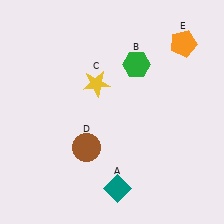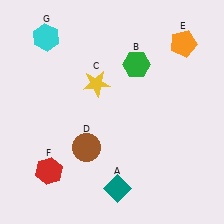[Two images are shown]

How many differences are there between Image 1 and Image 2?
There are 2 differences between the two images.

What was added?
A red hexagon (F), a cyan hexagon (G) were added in Image 2.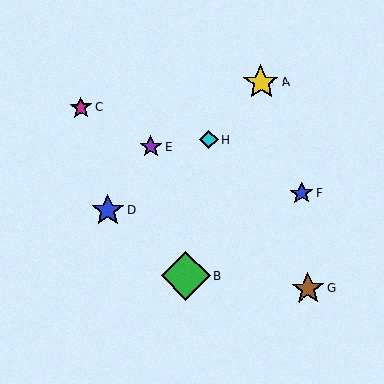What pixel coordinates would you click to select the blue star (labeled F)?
Click at (302, 193) to select the blue star F.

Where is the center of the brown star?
The center of the brown star is at (308, 289).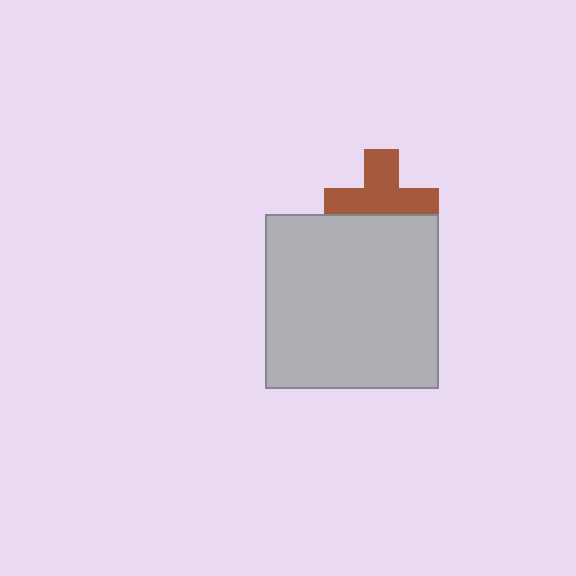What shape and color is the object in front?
The object in front is a light gray square.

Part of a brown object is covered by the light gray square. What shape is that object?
It is a cross.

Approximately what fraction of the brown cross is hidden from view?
Roughly 37% of the brown cross is hidden behind the light gray square.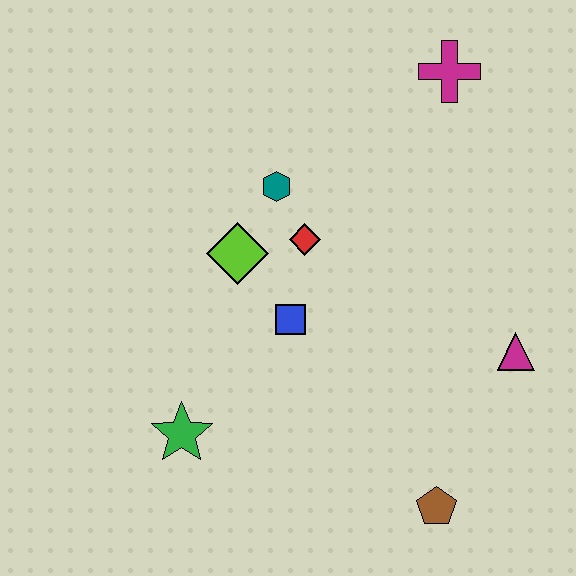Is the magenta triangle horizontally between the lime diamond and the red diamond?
No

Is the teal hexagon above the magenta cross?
No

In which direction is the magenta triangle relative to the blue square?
The magenta triangle is to the right of the blue square.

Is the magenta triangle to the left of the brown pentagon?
No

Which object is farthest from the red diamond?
The brown pentagon is farthest from the red diamond.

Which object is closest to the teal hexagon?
The red diamond is closest to the teal hexagon.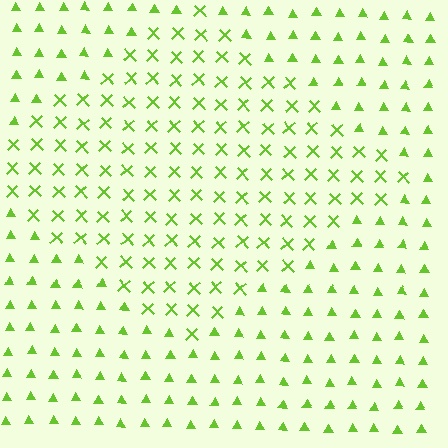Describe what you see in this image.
The image is filled with small lime elements arranged in a uniform grid. A diamond-shaped region contains X marks, while the surrounding area contains triangles. The boundary is defined purely by the change in element shape.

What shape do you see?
I see a diamond.